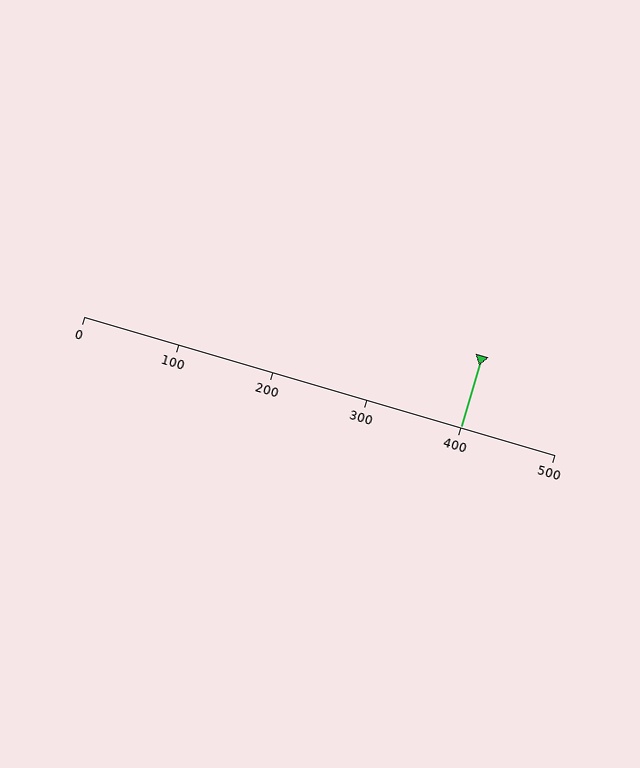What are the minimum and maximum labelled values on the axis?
The axis runs from 0 to 500.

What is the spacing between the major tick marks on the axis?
The major ticks are spaced 100 apart.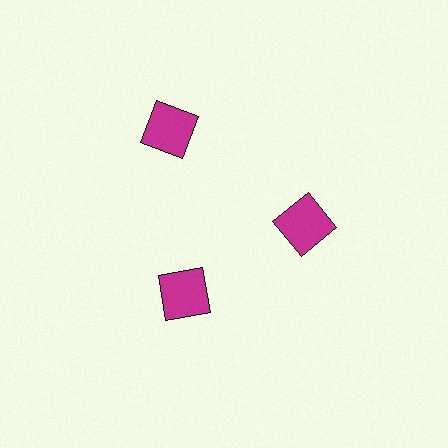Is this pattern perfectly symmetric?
No. The 3 magenta squares are arranged in a ring, but one element near the 11 o'clock position is pushed outward from the center, breaking the 3-fold rotational symmetry.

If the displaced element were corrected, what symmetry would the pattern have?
It would have 3-fold rotational symmetry — the pattern would map onto itself every 120 degrees.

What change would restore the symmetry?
The symmetry would be restored by moving it inward, back onto the ring so that all 3 squares sit at equal angles and equal distance from the center.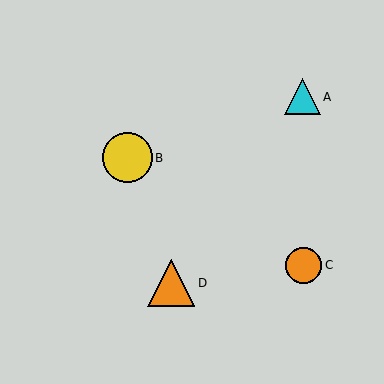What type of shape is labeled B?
Shape B is a yellow circle.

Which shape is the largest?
The yellow circle (labeled B) is the largest.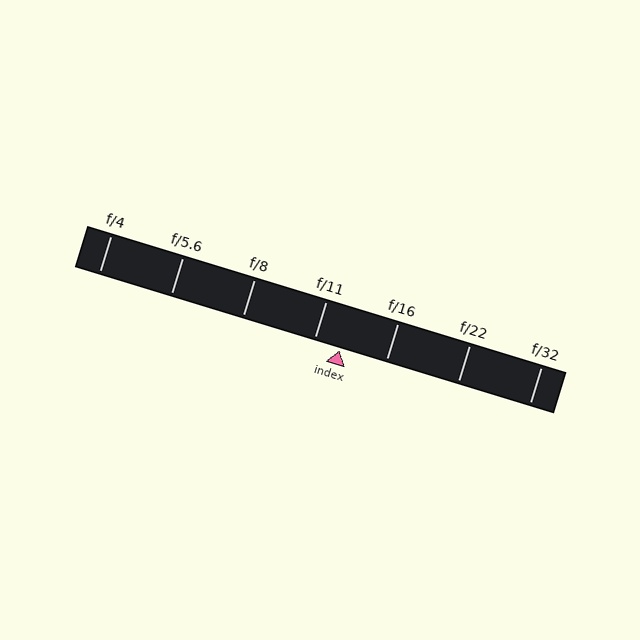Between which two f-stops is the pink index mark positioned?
The index mark is between f/11 and f/16.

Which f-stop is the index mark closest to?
The index mark is closest to f/11.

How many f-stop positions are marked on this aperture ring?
There are 7 f-stop positions marked.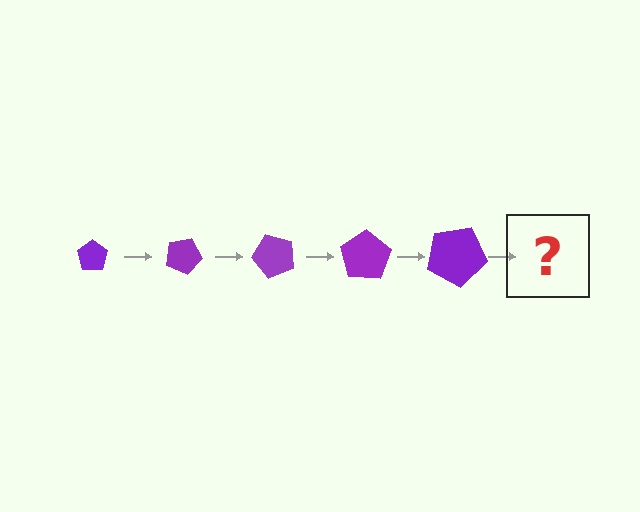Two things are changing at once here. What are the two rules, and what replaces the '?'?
The two rules are that the pentagon grows larger each step and it rotates 25 degrees each step. The '?' should be a pentagon, larger than the previous one and rotated 125 degrees from the start.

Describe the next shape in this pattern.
It should be a pentagon, larger than the previous one and rotated 125 degrees from the start.